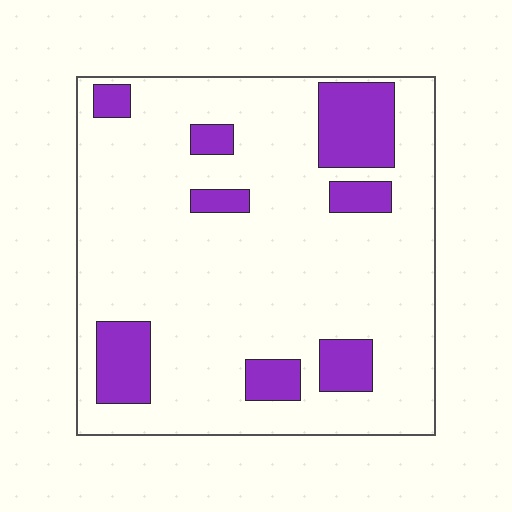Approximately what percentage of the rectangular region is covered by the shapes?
Approximately 15%.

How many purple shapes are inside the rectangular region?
8.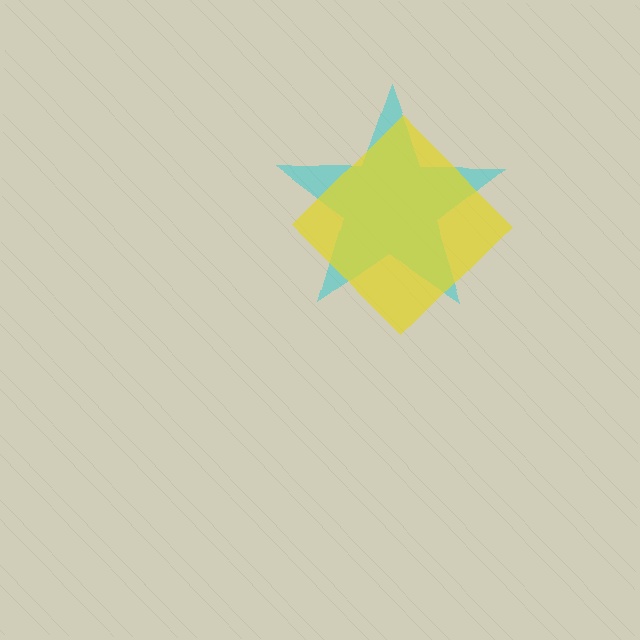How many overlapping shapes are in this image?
There are 2 overlapping shapes in the image.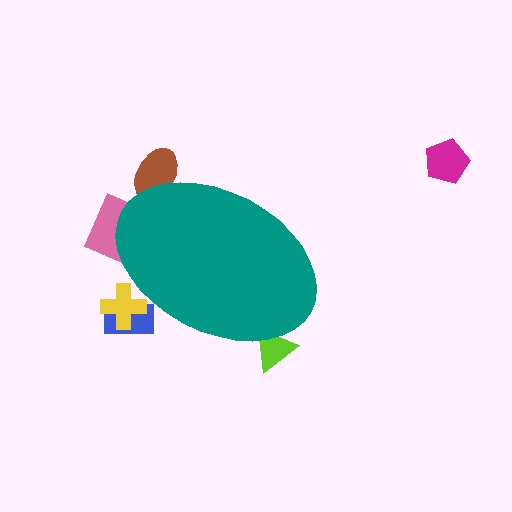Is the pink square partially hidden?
Yes, the pink square is partially hidden behind the teal ellipse.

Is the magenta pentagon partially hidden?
No, the magenta pentagon is fully visible.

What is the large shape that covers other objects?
A teal ellipse.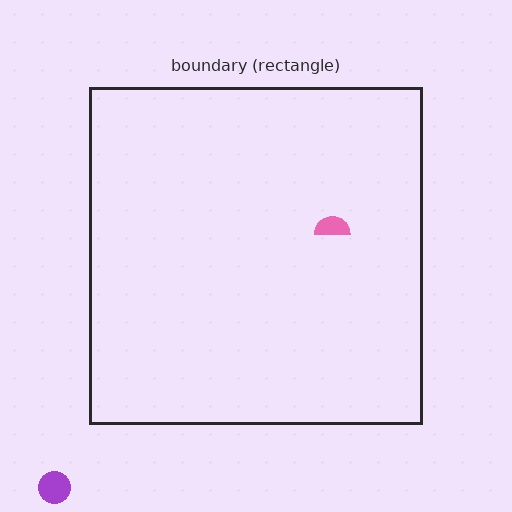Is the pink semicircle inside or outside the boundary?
Inside.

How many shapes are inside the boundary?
1 inside, 1 outside.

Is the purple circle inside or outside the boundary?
Outside.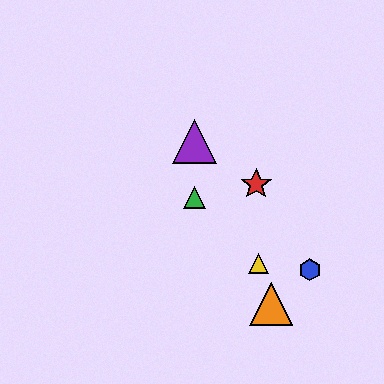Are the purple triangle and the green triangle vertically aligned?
Yes, both are at x≈194.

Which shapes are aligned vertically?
The green triangle, the purple triangle are aligned vertically.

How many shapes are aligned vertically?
2 shapes (the green triangle, the purple triangle) are aligned vertically.